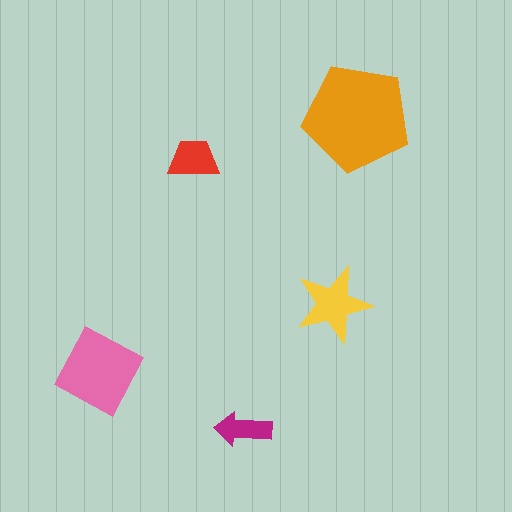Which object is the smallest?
The magenta arrow.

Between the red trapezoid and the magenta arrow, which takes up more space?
The red trapezoid.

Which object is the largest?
The orange pentagon.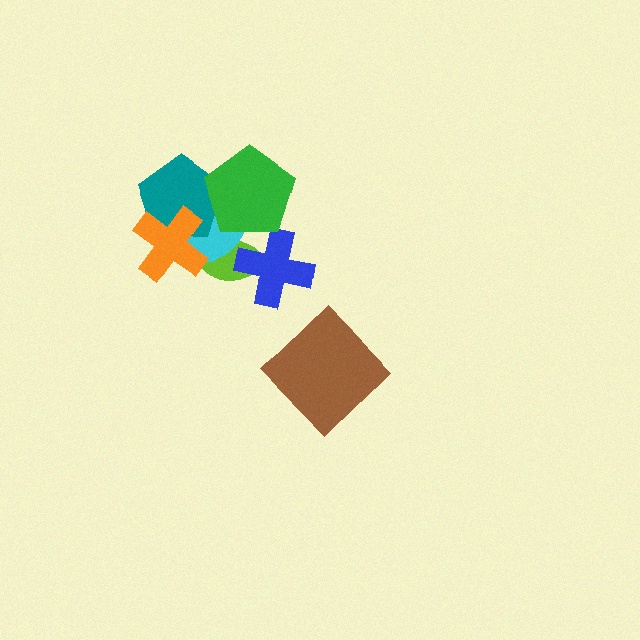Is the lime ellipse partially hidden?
Yes, it is partially covered by another shape.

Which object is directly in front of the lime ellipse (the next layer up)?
The cyan ellipse is directly in front of the lime ellipse.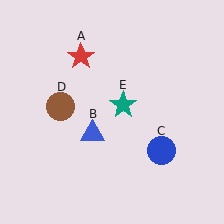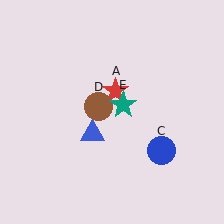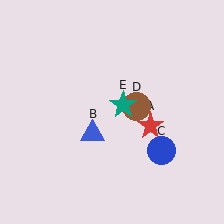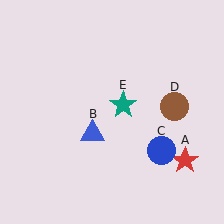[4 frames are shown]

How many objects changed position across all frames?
2 objects changed position: red star (object A), brown circle (object D).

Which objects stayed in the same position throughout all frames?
Blue triangle (object B) and blue circle (object C) and teal star (object E) remained stationary.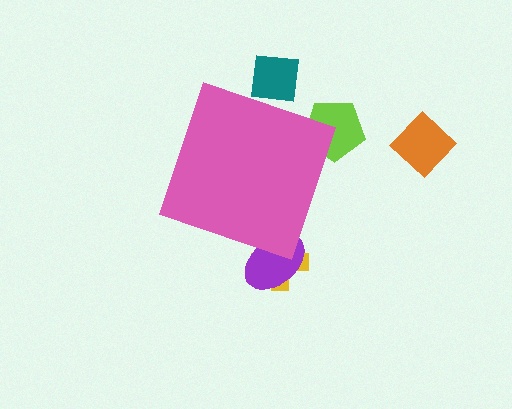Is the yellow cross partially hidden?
Yes, the yellow cross is partially hidden behind the pink diamond.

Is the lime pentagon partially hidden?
Yes, the lime pentagon is partially hidden behind the pink diamond.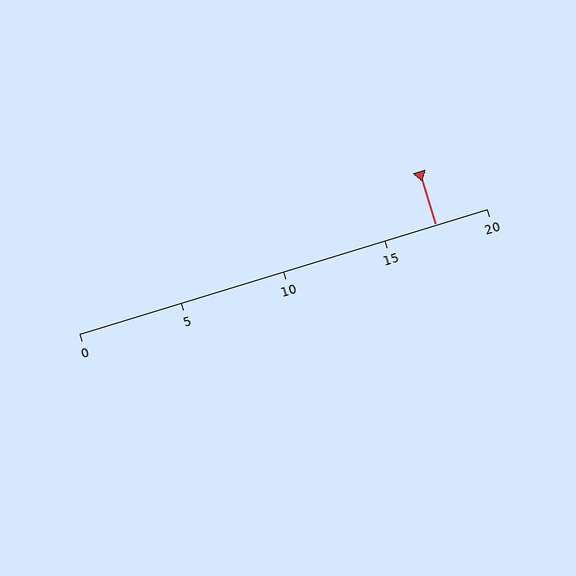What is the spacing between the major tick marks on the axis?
The major ticks are spaced 5 apart.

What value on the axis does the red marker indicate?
The marker indicates approximately 17.5.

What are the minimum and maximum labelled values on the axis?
The axis runs from 0 to 20.